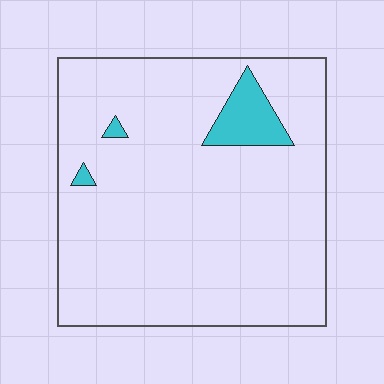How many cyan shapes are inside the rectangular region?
3.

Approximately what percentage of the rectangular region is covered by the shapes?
Approximately 5%.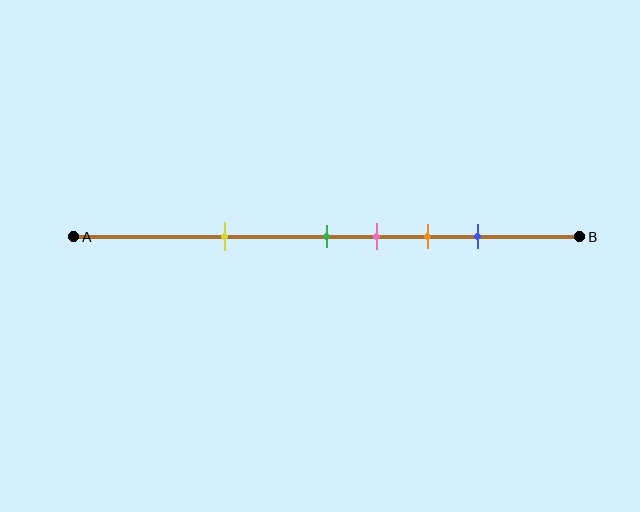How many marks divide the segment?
There are 5 marks dividing the segment.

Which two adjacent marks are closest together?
The green and pink marks are the closest adjacent pair.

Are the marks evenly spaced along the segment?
No, the marks are not evenly spaced.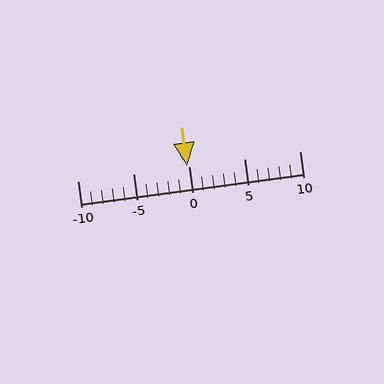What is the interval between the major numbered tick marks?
The major tick marks are spaced 5 units apart.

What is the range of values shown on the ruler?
The ruler shows values from -10 to 10.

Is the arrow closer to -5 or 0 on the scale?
The arrow is closer to 0.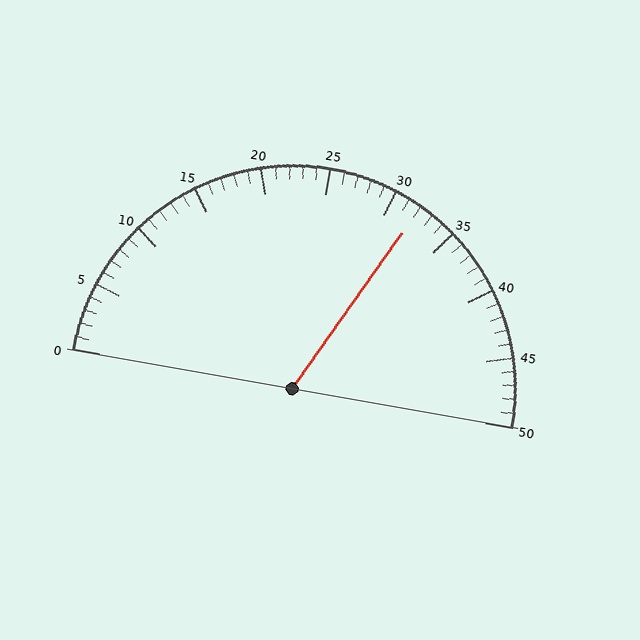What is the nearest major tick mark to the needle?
The nearest major tick mark is 30.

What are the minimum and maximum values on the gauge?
The gauge ranges from 0 to 50.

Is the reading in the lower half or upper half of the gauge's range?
The reading is in the upper half of the range (0 to 50).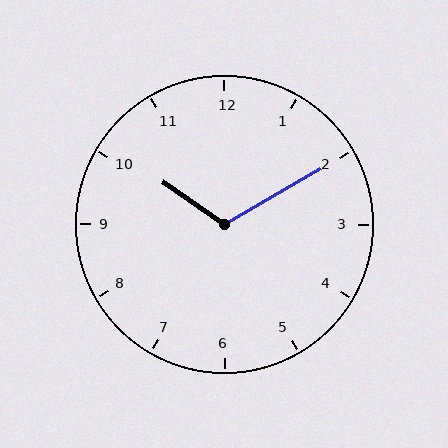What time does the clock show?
10:10.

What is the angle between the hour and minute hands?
Approximately 115 degrees.